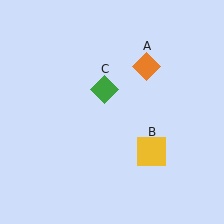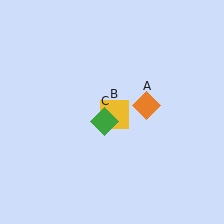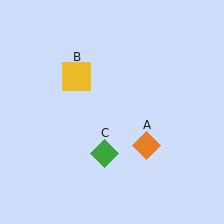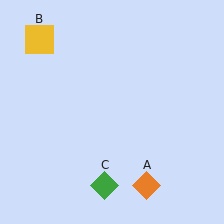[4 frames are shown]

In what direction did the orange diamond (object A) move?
The orange diamond (object A) moved down.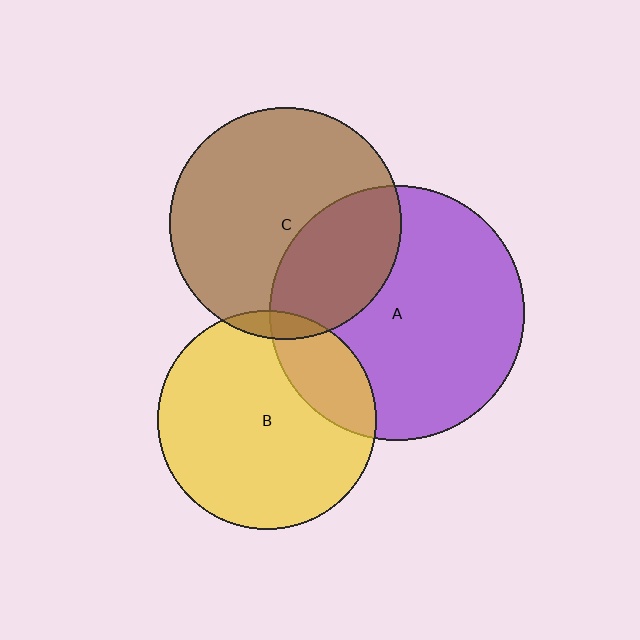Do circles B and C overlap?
Yes.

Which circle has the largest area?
Circle A (purple).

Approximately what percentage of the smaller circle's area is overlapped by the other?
Approximately 5%.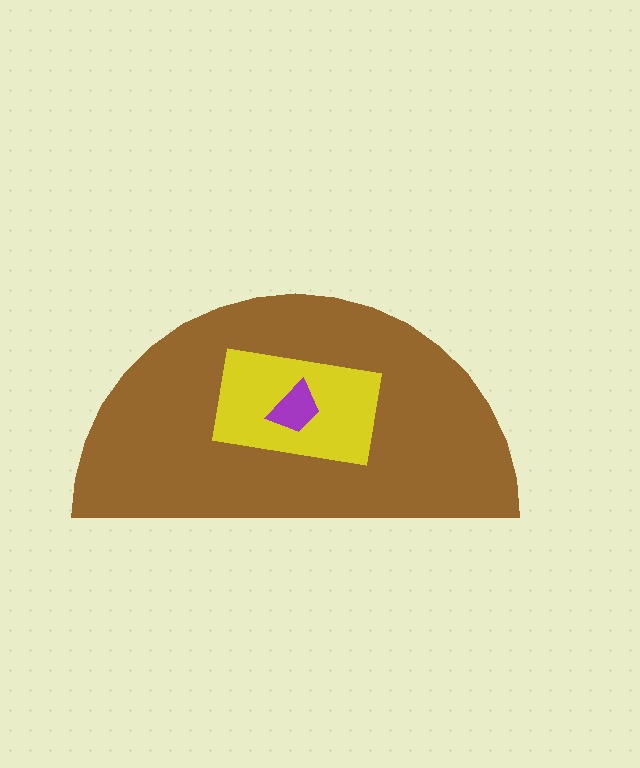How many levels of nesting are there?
3.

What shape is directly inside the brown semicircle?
The yellow rectangle.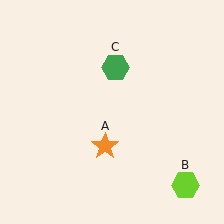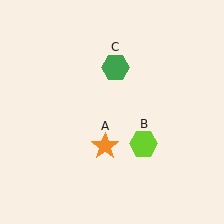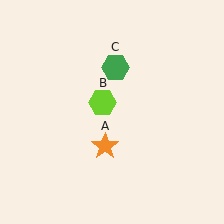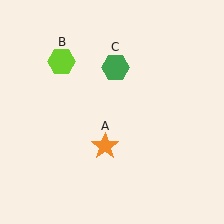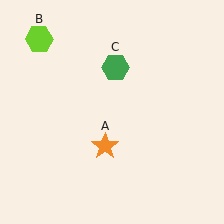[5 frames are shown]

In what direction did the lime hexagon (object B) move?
The lime hexagon (object B) moved up and to the left.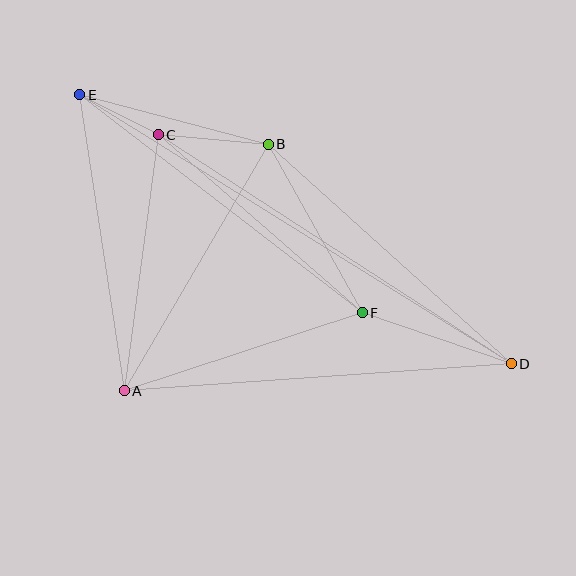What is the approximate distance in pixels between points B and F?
The distance between B and F is approximately 193 pixels.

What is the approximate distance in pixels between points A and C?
The distance between A and C is approximately 258 pixels.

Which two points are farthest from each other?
Points D and E are farthest from each other.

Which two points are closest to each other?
Points C and E are closest to each other.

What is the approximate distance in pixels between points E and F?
The distance between E and F is approximately 357 pixels.